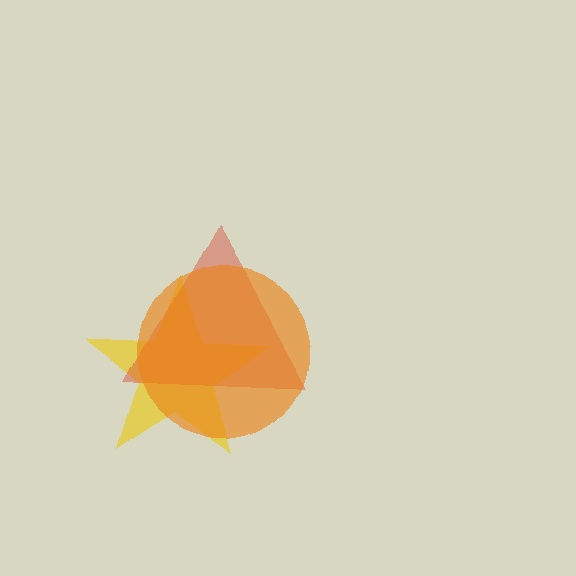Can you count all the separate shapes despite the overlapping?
Yes, there are 3 separate shapes.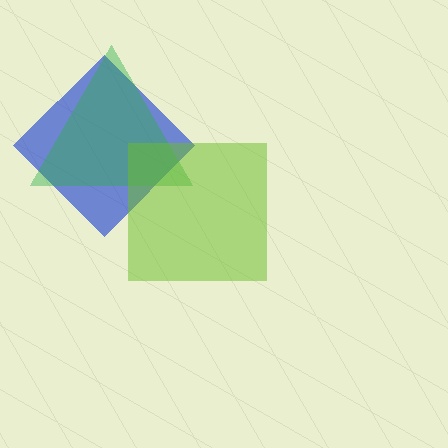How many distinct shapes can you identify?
There are 3 distinct shapes: a blue diamond, a green triangle, a lime square.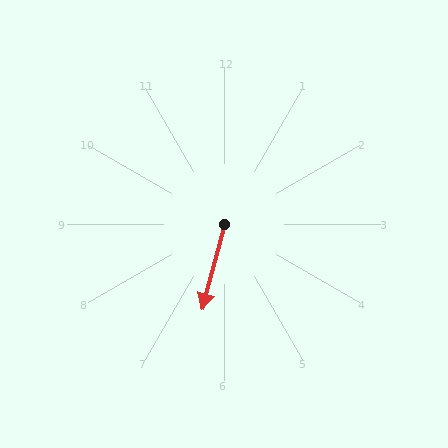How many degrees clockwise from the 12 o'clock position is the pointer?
Approximately 195 degrees.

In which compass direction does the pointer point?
South.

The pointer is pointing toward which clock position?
Roughly 6 o'clock.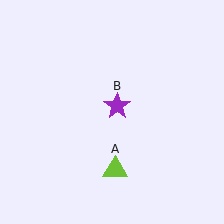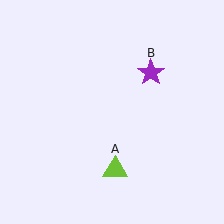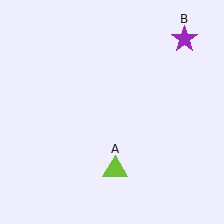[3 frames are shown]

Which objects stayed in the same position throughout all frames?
Lime triangle (object A) remained stationary.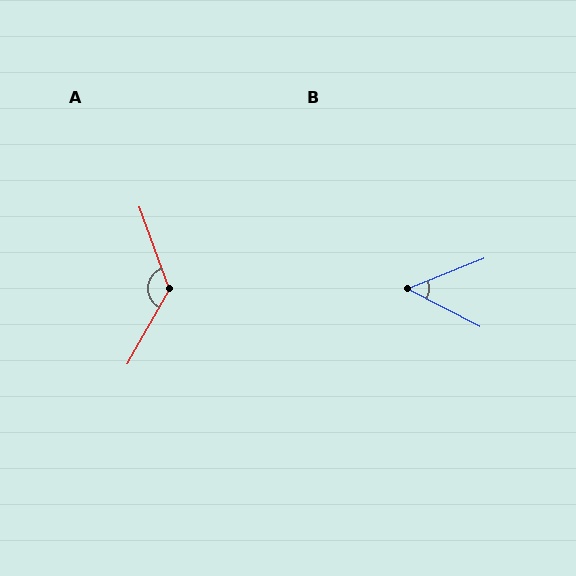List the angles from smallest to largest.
B (49°), A (131°).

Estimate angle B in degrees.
Approximately 49 degrees.